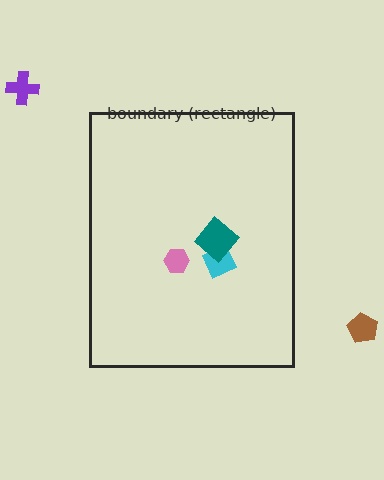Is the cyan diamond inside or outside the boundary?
Inside.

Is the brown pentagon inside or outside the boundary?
Outside.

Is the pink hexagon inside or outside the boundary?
Inside.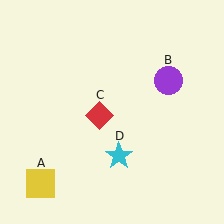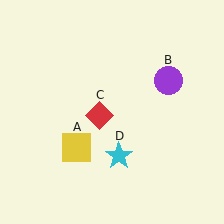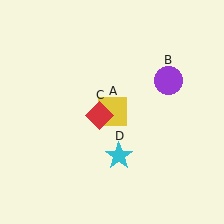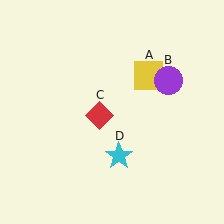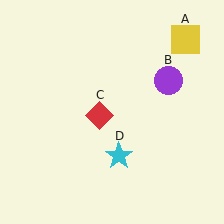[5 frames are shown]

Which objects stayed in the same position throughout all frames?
Purple circle (object B) and red diamond (object C) and cyan star (object D) remained stationary.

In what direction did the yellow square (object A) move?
The yellow square (object A) moved up and to the right.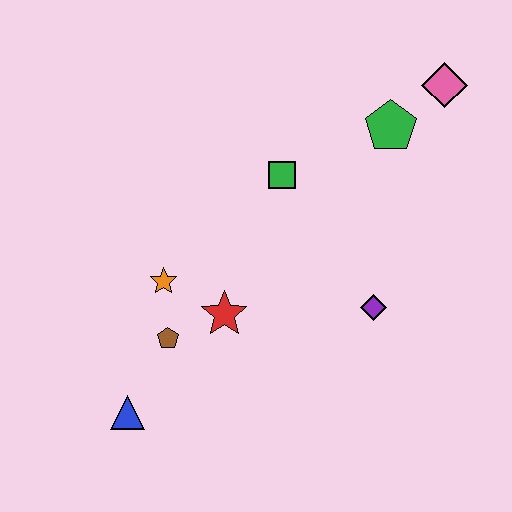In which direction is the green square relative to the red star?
The green square is above the red star.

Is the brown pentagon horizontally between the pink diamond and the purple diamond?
No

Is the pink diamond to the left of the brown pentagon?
No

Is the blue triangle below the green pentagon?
Yes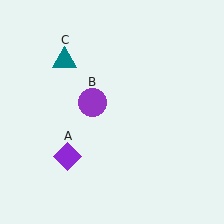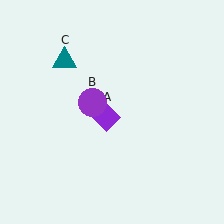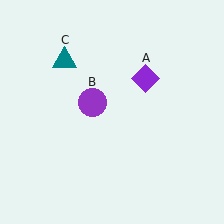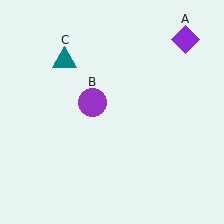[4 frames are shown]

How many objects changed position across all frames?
1 object changed position: purple diamond (object A).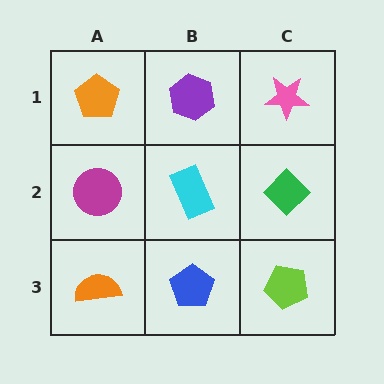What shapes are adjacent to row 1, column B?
A cyan rectangle (row 2, column B), an orange pentagon (row 1, column A), a pink star (row 1, column C).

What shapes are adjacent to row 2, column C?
A pink star (row 1, column C), a lime pentagon (row 3, column C), a cyan rectangle (row 2, column B).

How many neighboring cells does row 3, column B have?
3.